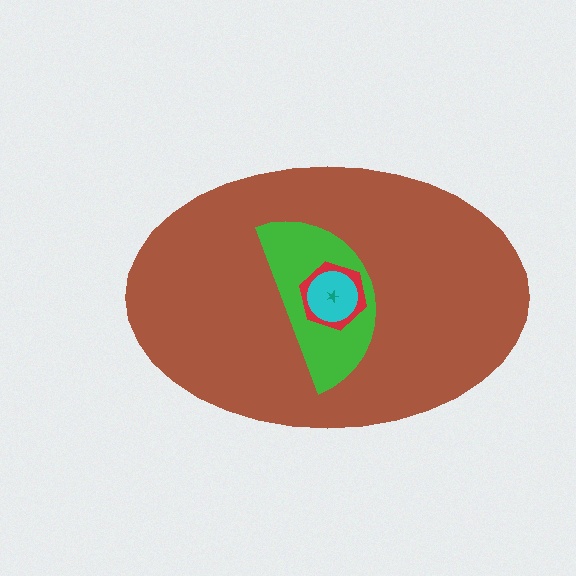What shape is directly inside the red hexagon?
The cyan circle.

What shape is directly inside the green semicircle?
The red hexagon.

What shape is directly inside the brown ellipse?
The green semicircle.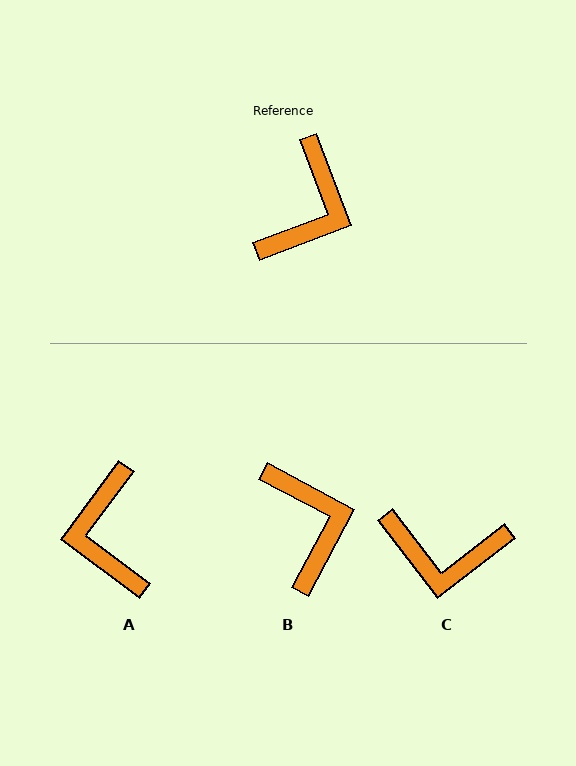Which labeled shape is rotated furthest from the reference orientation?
A, about 147 degrees away.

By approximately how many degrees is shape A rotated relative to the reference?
Approximately 147 degrees clockwise.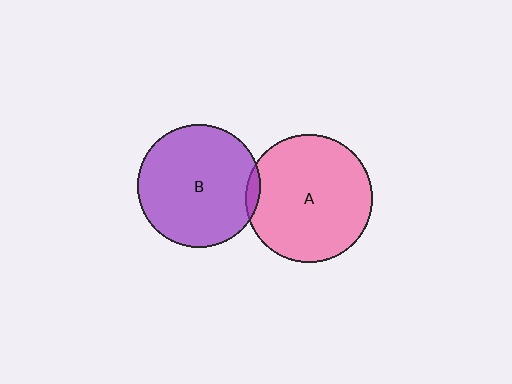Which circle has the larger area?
Circle A (pink).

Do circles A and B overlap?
Yes.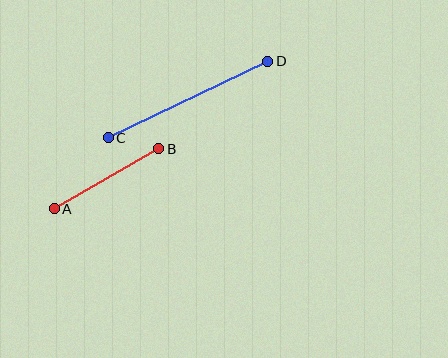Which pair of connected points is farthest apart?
Points C and D are farthest apart.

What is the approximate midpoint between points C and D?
The midpoint is at approximately (188, 100) pixels.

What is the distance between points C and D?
The distance is approximately 177 pixels.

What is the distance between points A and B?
The distance is approximately 121 pixels.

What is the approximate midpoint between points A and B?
The midpoint is at approximately (106, 179) pixels.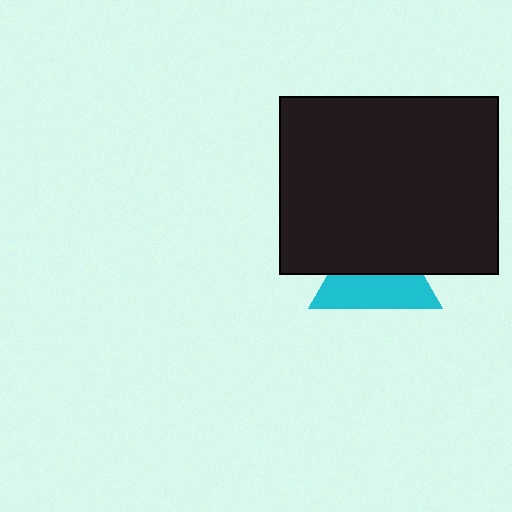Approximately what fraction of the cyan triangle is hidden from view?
Roughly 51% of the cyan triangle is hidden behind the black rectangle.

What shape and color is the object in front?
The object in front is a black rectangle.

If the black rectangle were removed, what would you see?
You would see the complete cyan triangle.